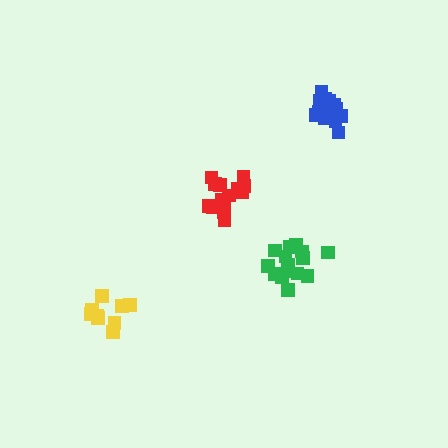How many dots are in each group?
Group 1: 15 dots, Group 2: 15 dots, Group 3: 10 dots, Group 4: 15 dots (55 total).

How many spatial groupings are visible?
There are 4 spatial groupings.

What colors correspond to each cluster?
The clusters are colored: blue, green, yellow, red.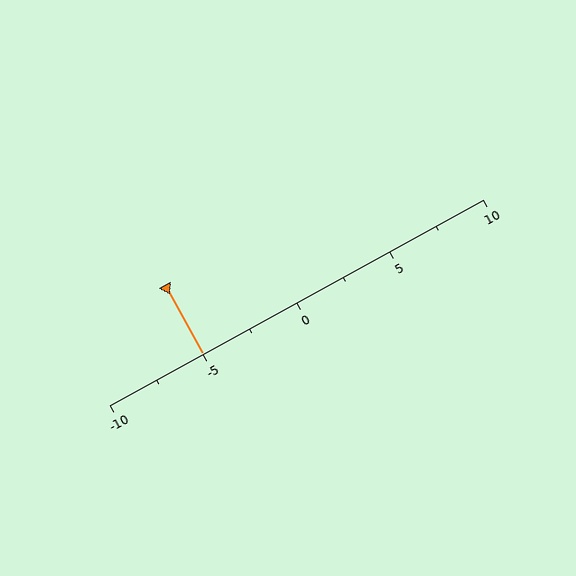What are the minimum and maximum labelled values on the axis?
The axis runs from -10 to 10.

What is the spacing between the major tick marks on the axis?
The major ticks are spaced 5 apart.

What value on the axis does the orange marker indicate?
The marker indicates approximately -5.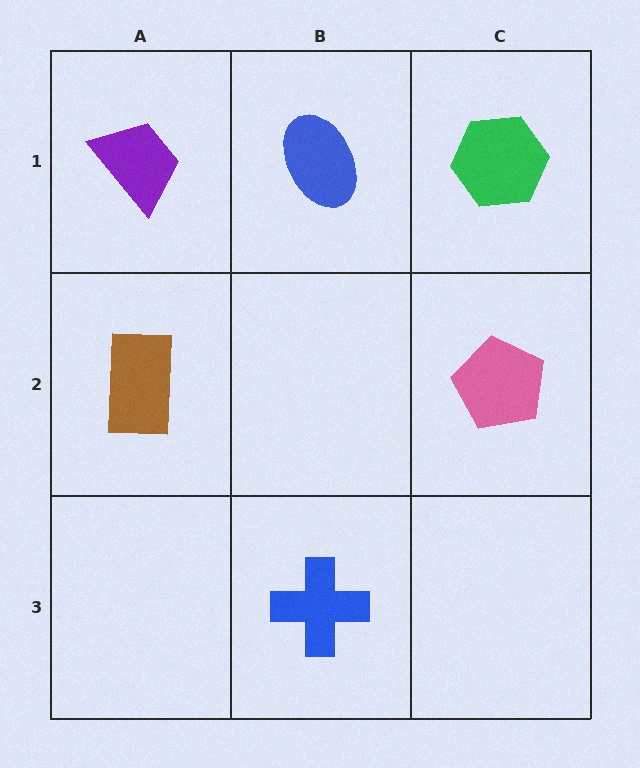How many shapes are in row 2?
2 shapes.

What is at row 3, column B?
A blue cross.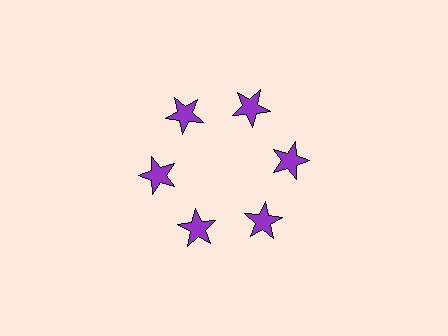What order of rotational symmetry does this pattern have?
This pattern has 6-fold rotational symmetry.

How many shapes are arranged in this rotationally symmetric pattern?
There are 6 shapes, arranged in 6 groups of 1.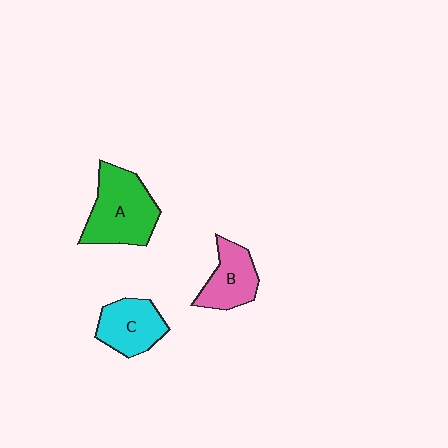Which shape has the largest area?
Shape A (green).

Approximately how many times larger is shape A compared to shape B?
Approximately 1.6 times.